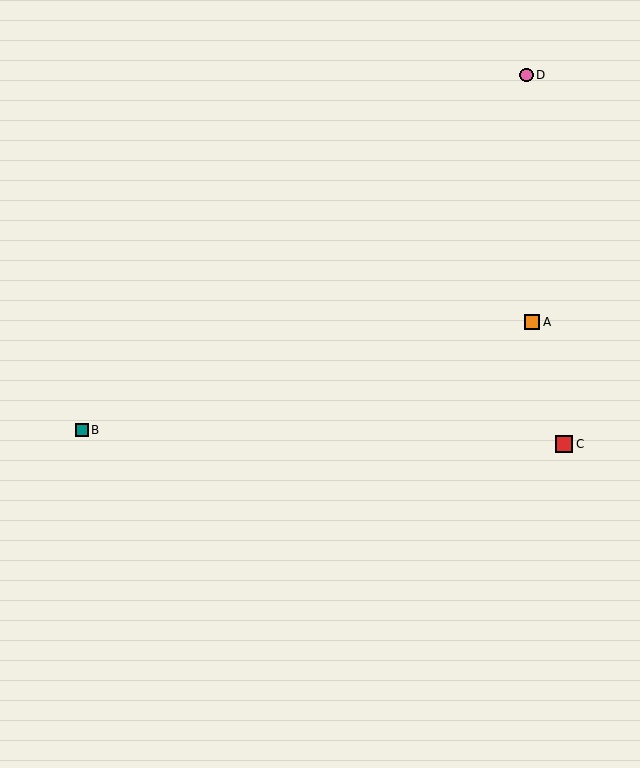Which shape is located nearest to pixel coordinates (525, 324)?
The orange square (labeled A) at (532, 322) is nearest to that location.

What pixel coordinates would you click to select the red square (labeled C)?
Click at (564, 444) to select the red square C.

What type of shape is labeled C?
Shape C is a red square.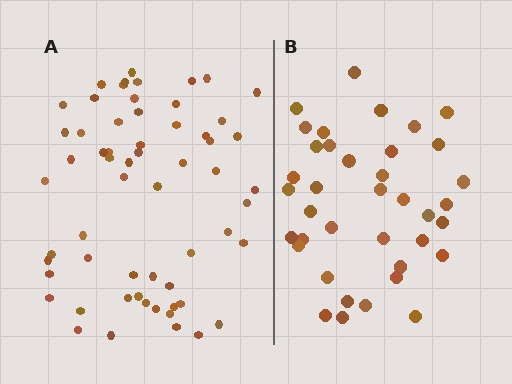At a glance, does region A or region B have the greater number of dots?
Region A (the left region) has more dots.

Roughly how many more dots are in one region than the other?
Region A has approximately 20 more dots than region B.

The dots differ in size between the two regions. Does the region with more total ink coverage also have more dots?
No. Region B has more total ink coverage because its dots are larger, but region A actually contains more individual dots. Total area can be misleading — the number of items is what matters here.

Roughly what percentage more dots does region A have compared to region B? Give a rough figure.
About 60% more.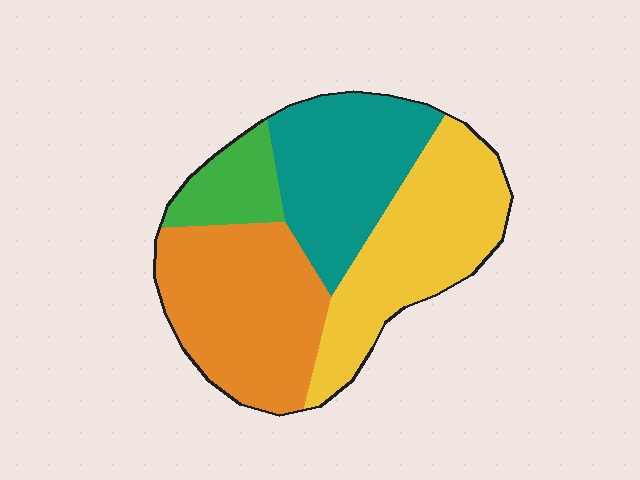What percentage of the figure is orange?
Orange covers about 30% of the figure.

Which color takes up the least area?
Green, at roughly 10%.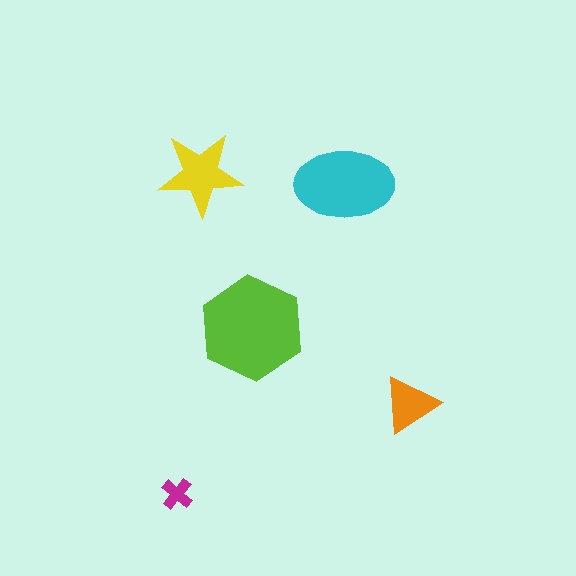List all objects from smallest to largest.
The magenta cross, the orange triangle, the yellow star, the cyan ellipse, the lime hexagon.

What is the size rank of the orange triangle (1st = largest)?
4th.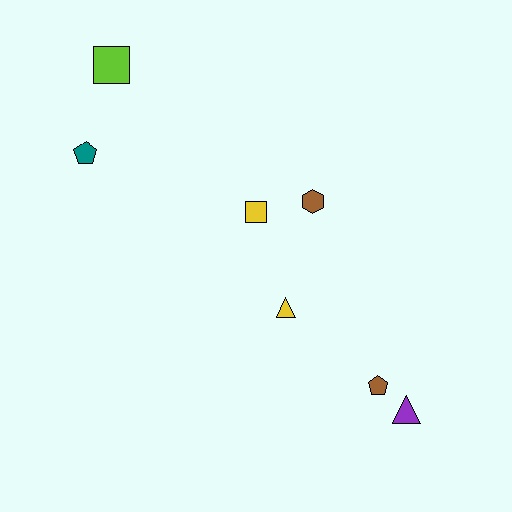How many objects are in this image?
There are 7 objects.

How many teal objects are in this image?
There is 1 teal object.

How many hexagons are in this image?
There is 1 hexagon.